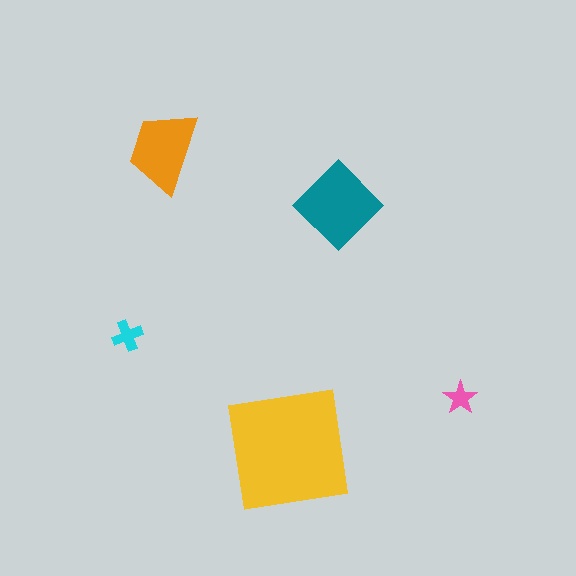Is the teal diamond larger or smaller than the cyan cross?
Larger.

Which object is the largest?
The yellow square.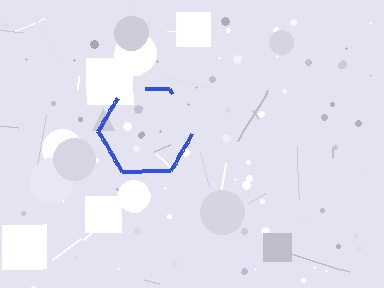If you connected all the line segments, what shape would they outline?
They would outline a hexagon.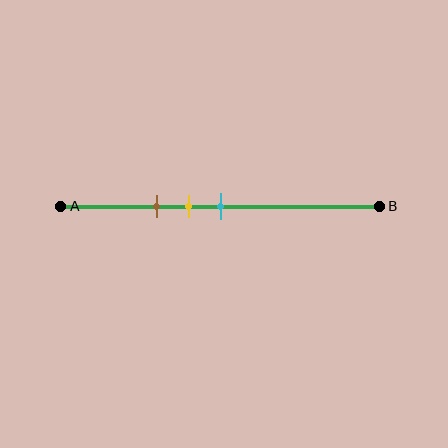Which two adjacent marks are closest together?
The yellow and cyan marks are the closest adjacent pair.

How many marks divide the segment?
There are 3 marks dividing the segment.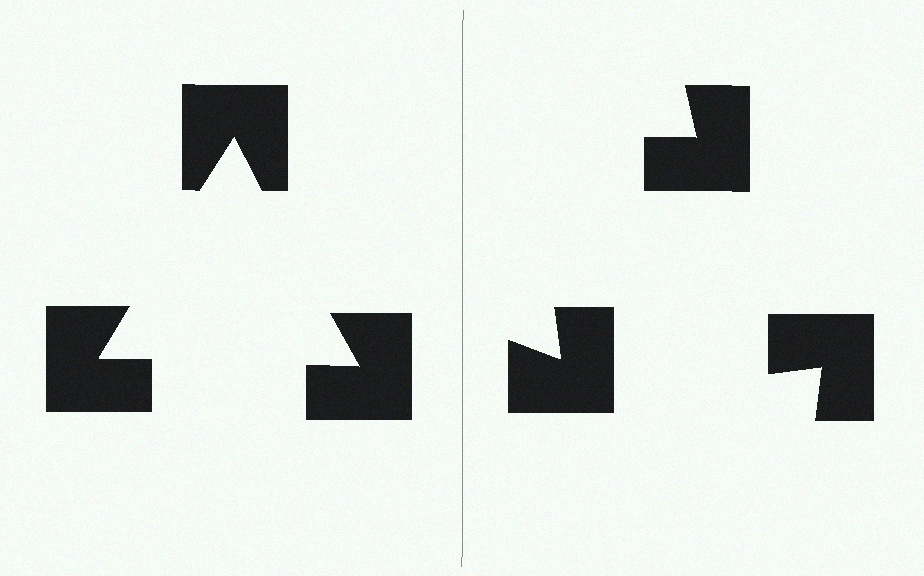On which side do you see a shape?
An illusory triangle appears on the left side. On the right side the wedge cuts are rotated, so no coherent shape forms.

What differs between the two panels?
The notched squares are positioned identically on both sides; only the wedge orientations differ. On the left they align to a triangle; on the right they are misaligned.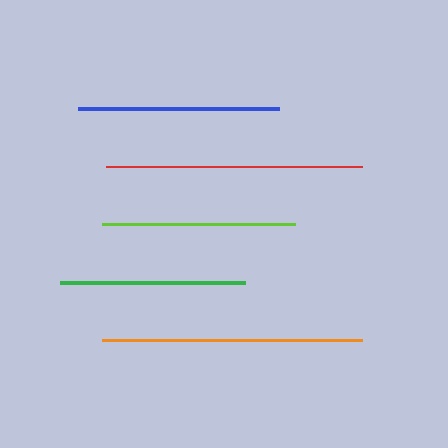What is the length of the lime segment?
The lime segment is approximately 194 pixels long.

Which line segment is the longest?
The orange line is the longest at approximately 260 pixels.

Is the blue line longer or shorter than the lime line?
The blue line is longer than the lime line.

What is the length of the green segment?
The green segment is approximately 186 pixels long.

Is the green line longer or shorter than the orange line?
The orange line is longer than the green line.